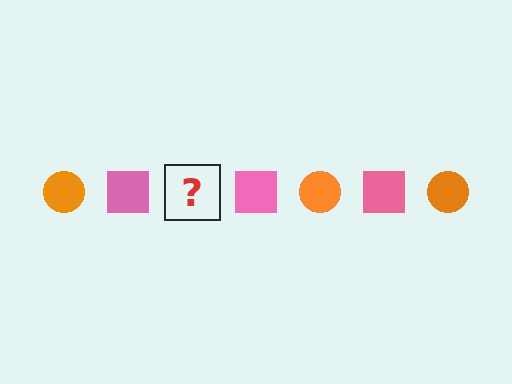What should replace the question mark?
The question mark should be replaced with an orange circle.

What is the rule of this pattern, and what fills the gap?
The rule is that the pattern alternates between orange circle and pink square. The gap should be filled with an orange circle.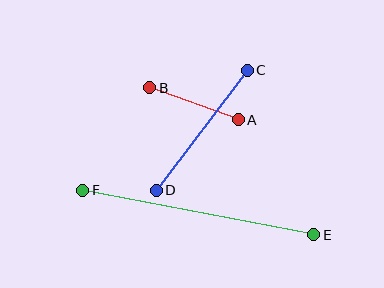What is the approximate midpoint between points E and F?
The midpoint is at approximately (198, 213) pixels.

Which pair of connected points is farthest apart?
Points E and F are farthest apart.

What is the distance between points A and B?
The distance is approximately 94 pixels.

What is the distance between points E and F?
The distance is approximately 236 pixels.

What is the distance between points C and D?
The distance is approximately 151 pixels.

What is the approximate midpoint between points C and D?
The midpoint is at approximately (202, 130) pixels.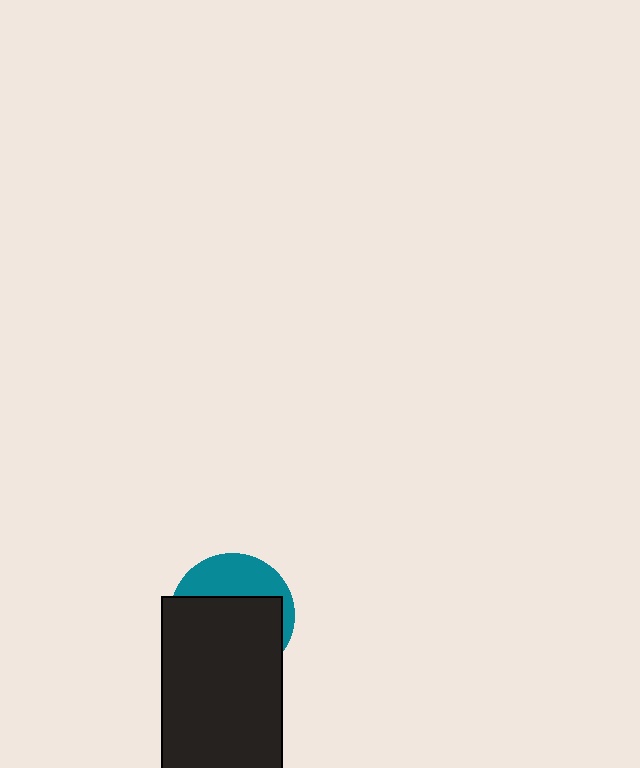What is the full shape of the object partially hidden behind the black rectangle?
The partially hidden object is a teal circle.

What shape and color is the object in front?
The object in front is a black rectangle.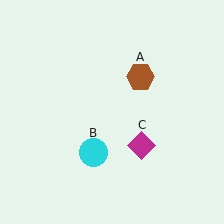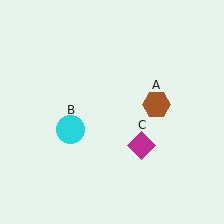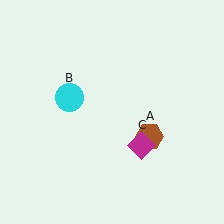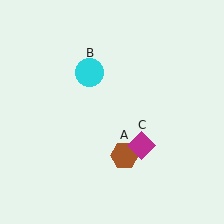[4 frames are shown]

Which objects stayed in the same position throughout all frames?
Magenta diamond (object C) remained stationary.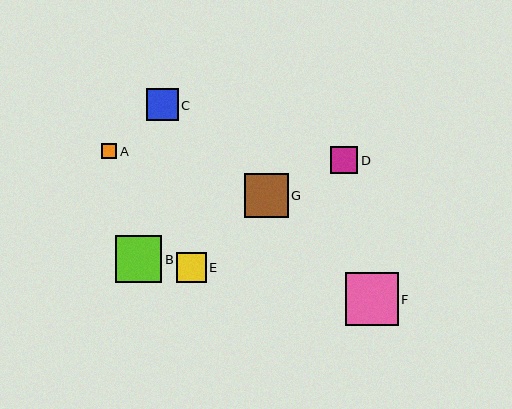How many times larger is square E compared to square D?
Square E is approximately 1.1 times the size of square D.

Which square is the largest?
Square F is the largest with a size of approximately 53 pixels.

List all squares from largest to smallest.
From largest to smallest: F, B, G, C, E, D, A.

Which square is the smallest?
Square A is the smallest with a size of approximately 15 pixels.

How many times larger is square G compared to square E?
Square G is approximately 1.5 times the size of square E.